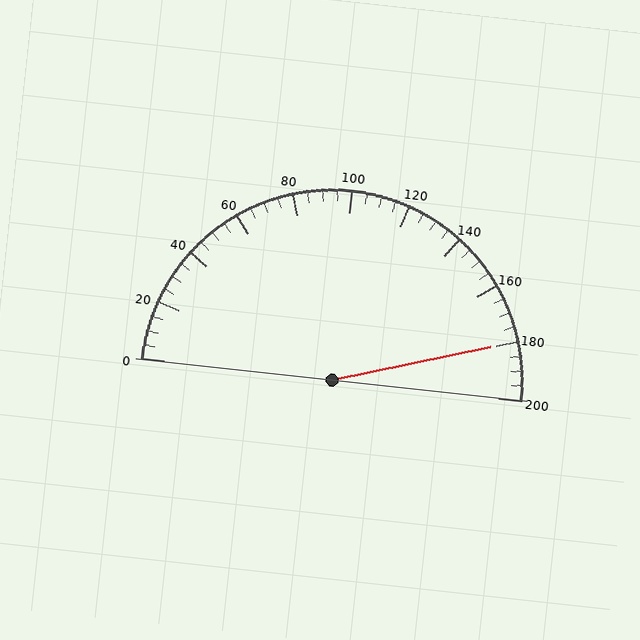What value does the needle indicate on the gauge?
The needle indicates approximately 180.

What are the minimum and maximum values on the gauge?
The gauge ranges from 0 to 200.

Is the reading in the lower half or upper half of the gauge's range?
The reading is in the upper half of the range (0 to 200).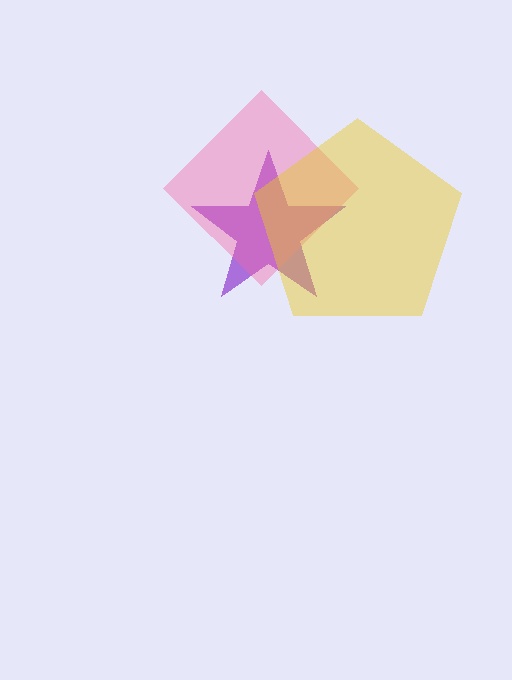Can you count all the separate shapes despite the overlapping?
Yes, there are 3 separate shapes.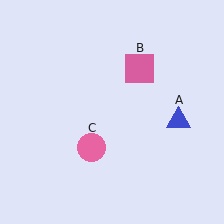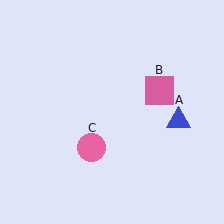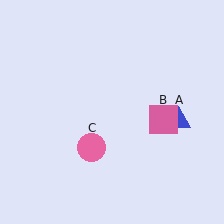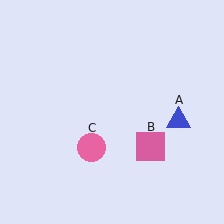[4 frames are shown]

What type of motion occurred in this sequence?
The pink square (object B) rotated clockwise around the center of the scene.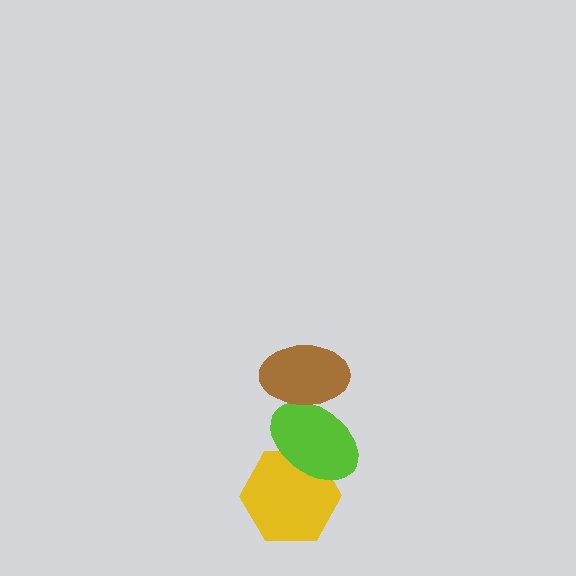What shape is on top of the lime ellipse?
The brown ellipse is on top of the lime ellipse.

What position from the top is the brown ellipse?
The brown ellipse is 1st from the top.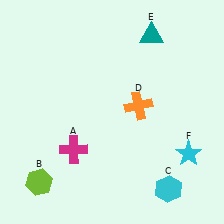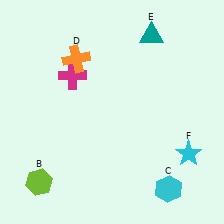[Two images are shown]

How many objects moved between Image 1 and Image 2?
2 objects moved between the two images.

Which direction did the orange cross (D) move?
The orange cross (D) moved left.